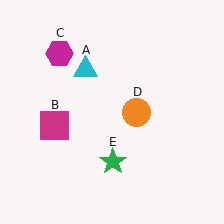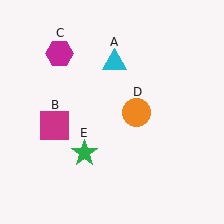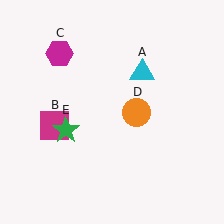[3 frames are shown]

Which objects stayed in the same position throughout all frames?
Magenta square (object B) and magenta hexagon (object C) and orange circle (object D) remained stationary.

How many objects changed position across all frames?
2 objects changed position: cyan triangle (object A), green star (object E).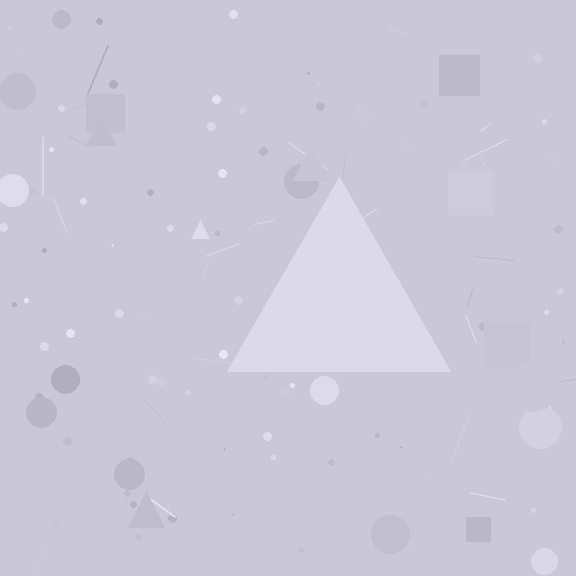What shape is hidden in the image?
A triangle is hidden in the image.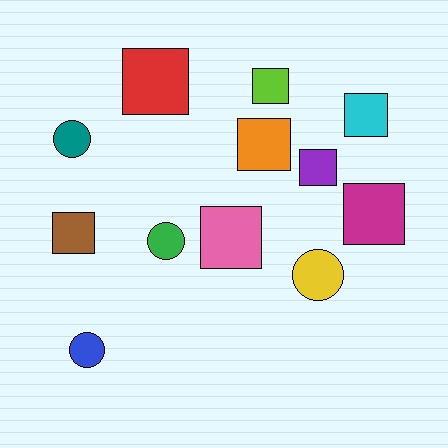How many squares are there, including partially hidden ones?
There are 8 squares.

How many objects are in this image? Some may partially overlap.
There are 12 objects.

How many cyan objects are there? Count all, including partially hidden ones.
There is 1 cyan object.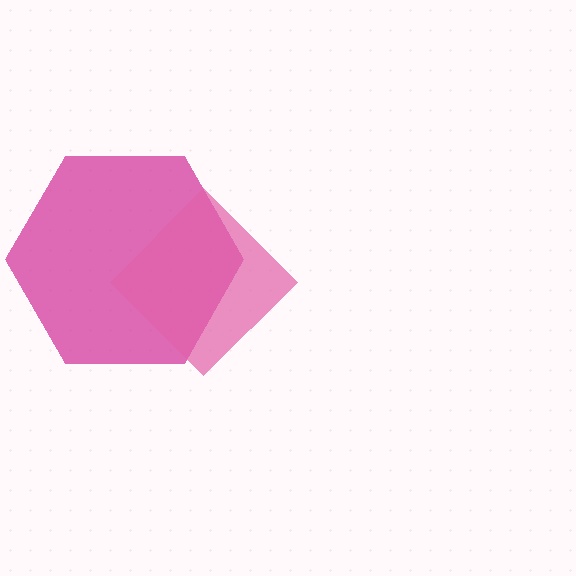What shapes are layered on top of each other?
The layered shapes are: a magenta hexagon, a pink diamond.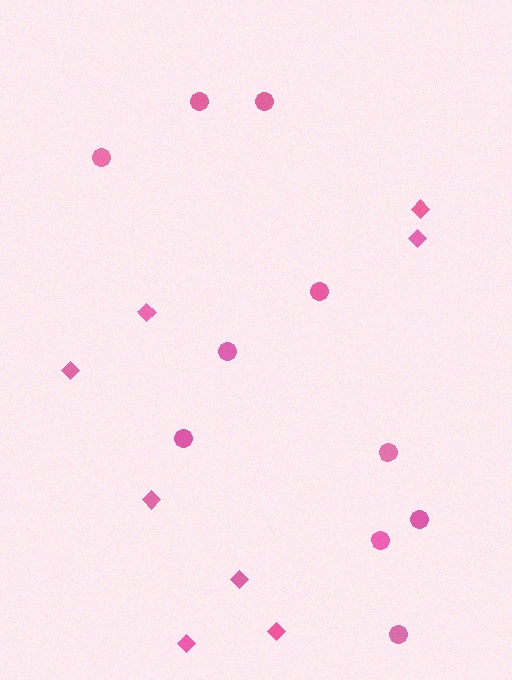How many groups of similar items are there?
There are 2 groups: one group of circles (10) and one group of diamonds (8).